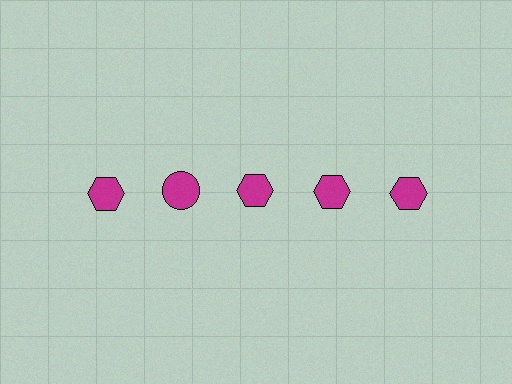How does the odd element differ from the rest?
It has a different shape: circle instead of hexagon.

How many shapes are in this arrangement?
There are 5 shapes arranged in a grid pattern.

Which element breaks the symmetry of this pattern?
The magenta circle in the top row, second from left column breaks the symmetry. All other shapes are magenta hexagons.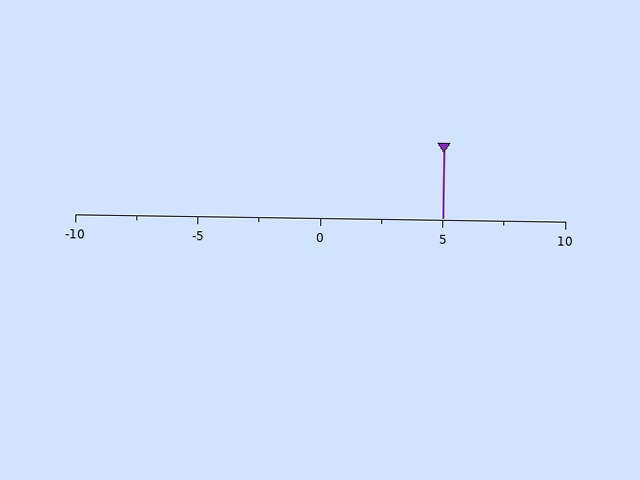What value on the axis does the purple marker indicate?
The marker indicates approximately 5.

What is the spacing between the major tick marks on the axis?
The major ticks are spaced 5 apart.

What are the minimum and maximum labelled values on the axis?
The axis runs from -10 to 10.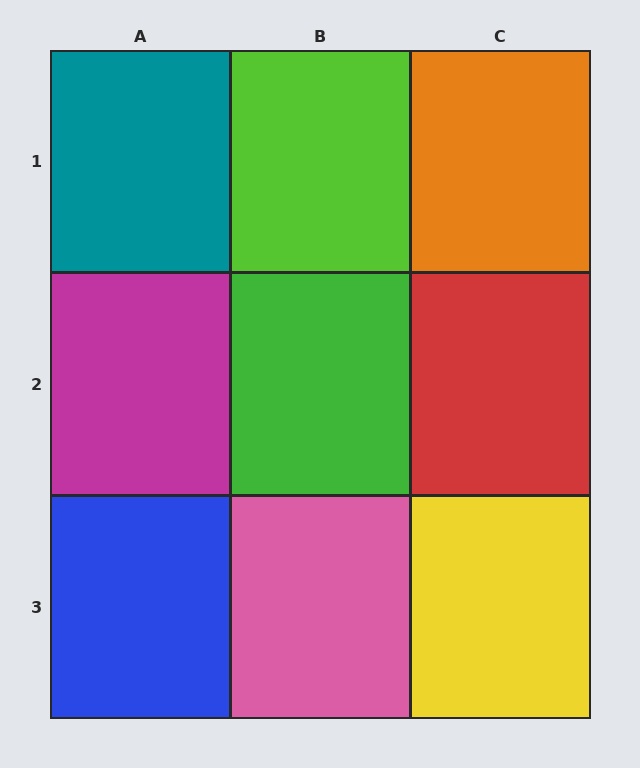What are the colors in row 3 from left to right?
Blue, pink, yellow.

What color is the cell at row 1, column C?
Orange.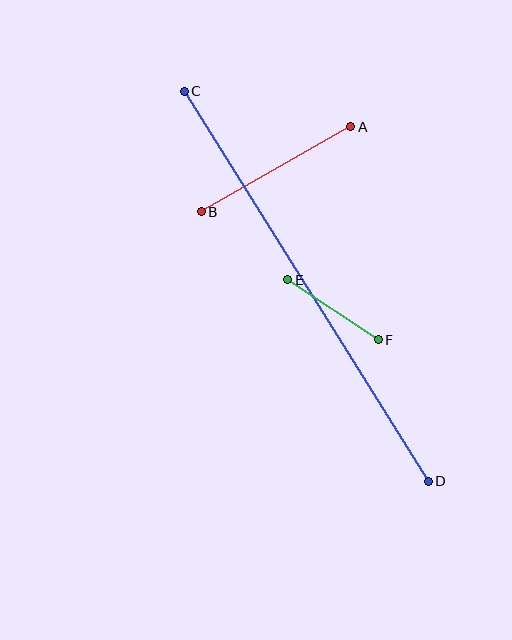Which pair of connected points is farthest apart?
Points C and D are farthest apart.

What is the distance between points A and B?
The distance is approximately 172 pixels.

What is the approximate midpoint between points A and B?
The midpoint is at approximately (276, 169) pixels.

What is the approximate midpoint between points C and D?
The midpoint is at approximately (306, 286) pixels.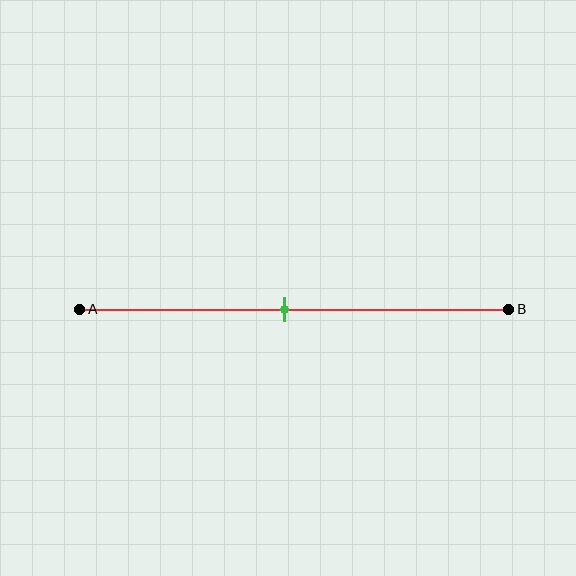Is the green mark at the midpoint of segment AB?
Yes, the mark is approximately at the midpoint.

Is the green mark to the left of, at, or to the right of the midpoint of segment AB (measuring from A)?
The green mark is approximately at the midpoint of segment AB.